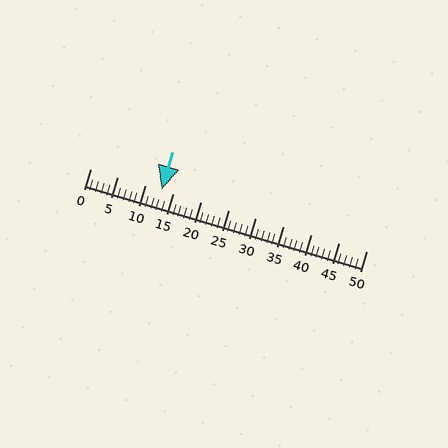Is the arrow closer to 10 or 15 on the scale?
The arrow is closer to 15.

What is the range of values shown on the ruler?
The ruler shows values from 0 to 50.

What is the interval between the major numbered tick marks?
The major tick marks are spaced 5 units apart.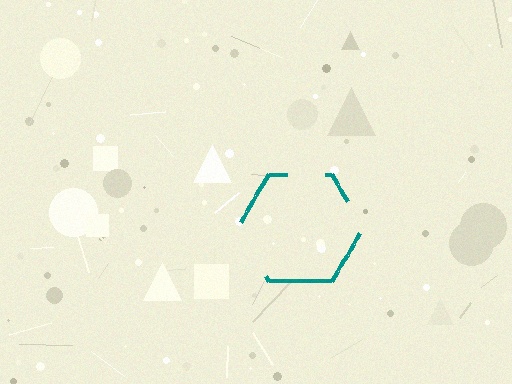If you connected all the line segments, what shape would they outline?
They would outline a hexagon.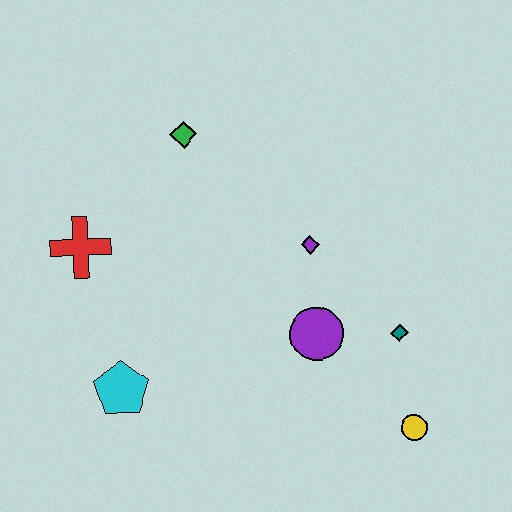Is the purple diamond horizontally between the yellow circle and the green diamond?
Yes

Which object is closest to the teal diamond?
The purple circle is closest to the teal diamond.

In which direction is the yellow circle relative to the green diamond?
The yellow circle is below the green diamond.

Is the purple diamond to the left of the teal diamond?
Yes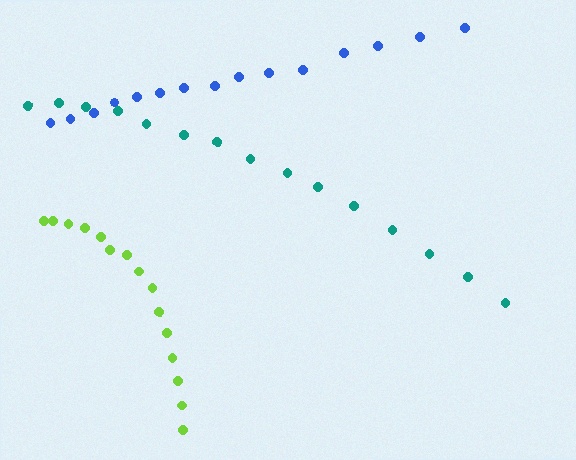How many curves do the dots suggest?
There are 3 distinct paths.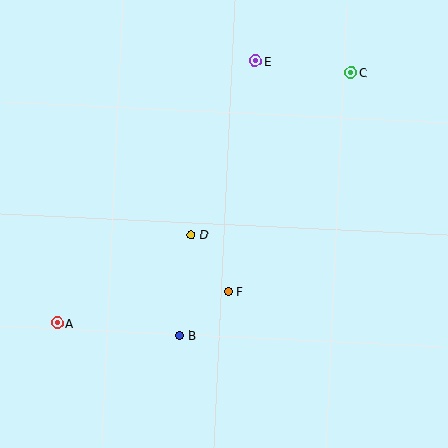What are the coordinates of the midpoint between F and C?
The midpoint between F and C is at (290, 182).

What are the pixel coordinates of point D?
Point D is at (191, 235).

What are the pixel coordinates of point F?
Point F is at (228, 291).